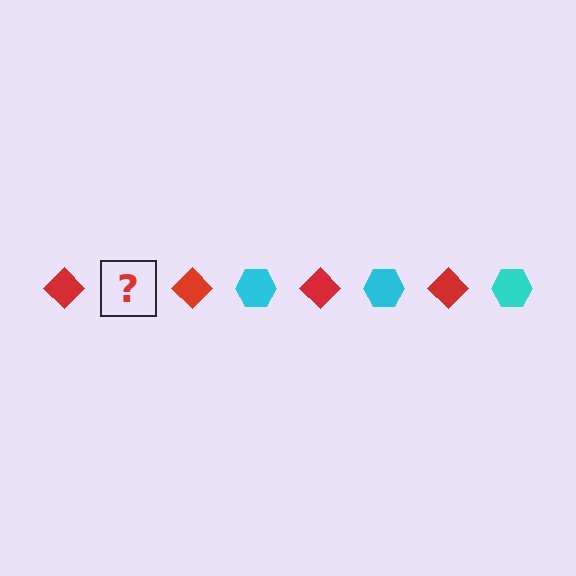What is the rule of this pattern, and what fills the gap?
The rule is that the pattern alternates between red diamond and cyan hexagon. The gap should be filled with a cyan hexagon.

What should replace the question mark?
The question mark should be replaced with a cyan hexagon.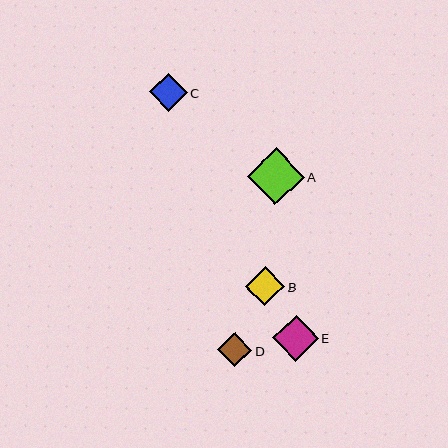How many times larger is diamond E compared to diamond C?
Diamond E is approximately 1.2 times the size of diamond C.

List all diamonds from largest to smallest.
From largest to smallest: A, E, B, C, D.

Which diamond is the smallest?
Diamond D is the smallest with a size of approximately 34 pixels.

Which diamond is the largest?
Diamond A is the largest with a size of approximately 57 pixels.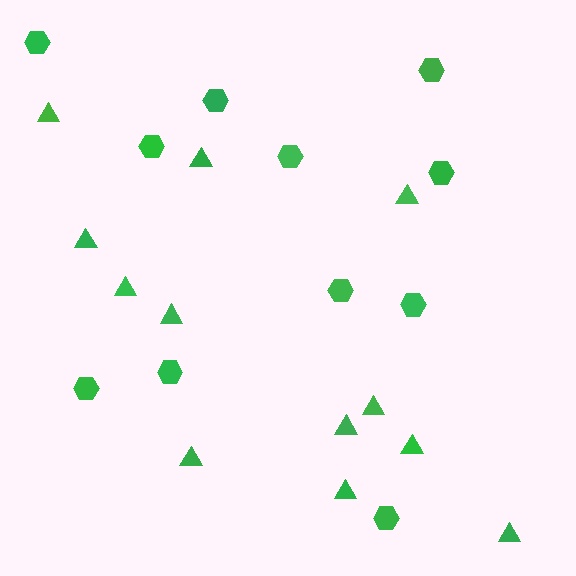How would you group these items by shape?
There are 2 groups: one group of hexagons (11) and one group of triangles (12).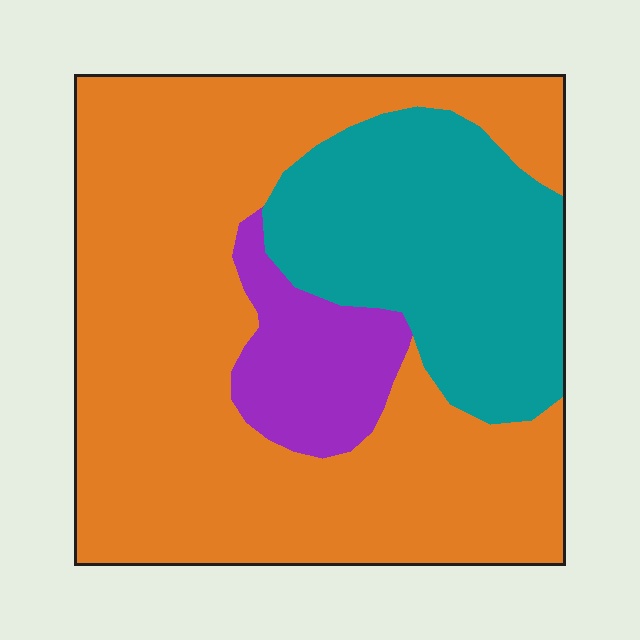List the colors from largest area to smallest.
From largest to smallest: orange, teal, purple.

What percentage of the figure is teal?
Teal covers roughly 25% of the figure.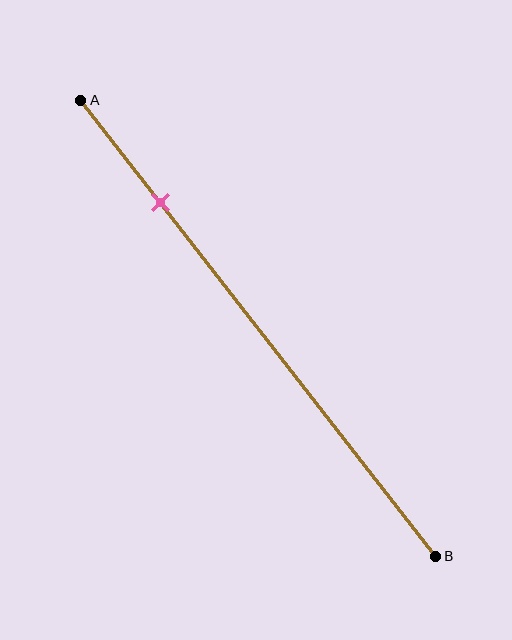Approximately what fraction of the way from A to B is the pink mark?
The pink mark is approximately 20% of the way from A to B.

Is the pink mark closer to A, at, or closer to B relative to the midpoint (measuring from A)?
The pink mark is closer to point A than the midpoint of segment AB.